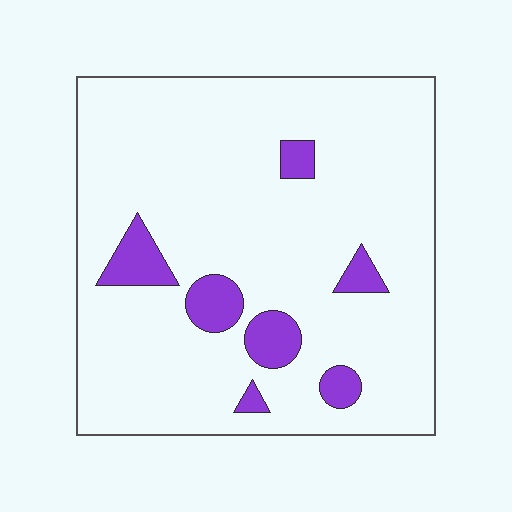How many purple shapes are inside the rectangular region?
7.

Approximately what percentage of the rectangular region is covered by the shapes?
Approximately 10%.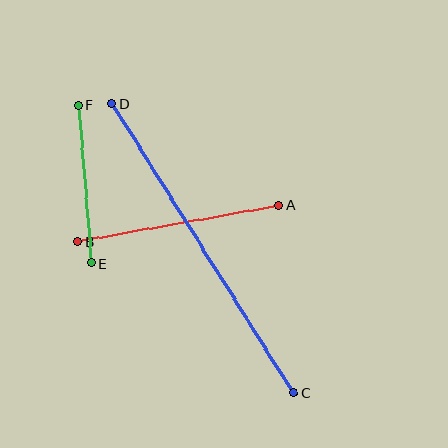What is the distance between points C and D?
The distance is approximately 341 pixels.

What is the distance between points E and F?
The distance is approximately 159 pixels.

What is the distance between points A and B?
The distance is approximately 205 pixels.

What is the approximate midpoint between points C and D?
The midpoint is at approximately (203, 248) pixels.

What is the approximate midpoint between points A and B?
The midpoint is at approximately (178, 223) pixels.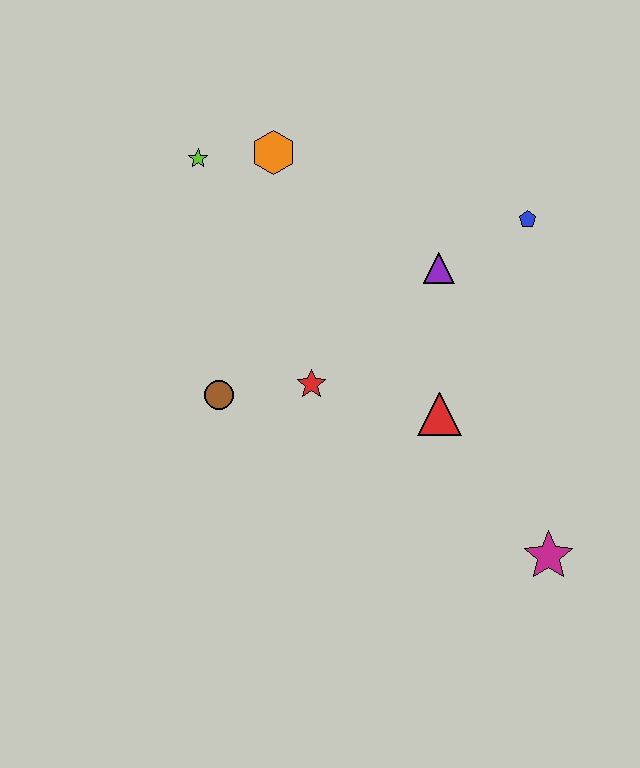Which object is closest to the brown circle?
The red star is closest to the brown circle.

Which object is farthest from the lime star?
The magenta star is farthest from the lime star.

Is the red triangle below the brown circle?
Yes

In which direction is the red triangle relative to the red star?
The red triangle is to the right of the red star.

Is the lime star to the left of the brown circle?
Yes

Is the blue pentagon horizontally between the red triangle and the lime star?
No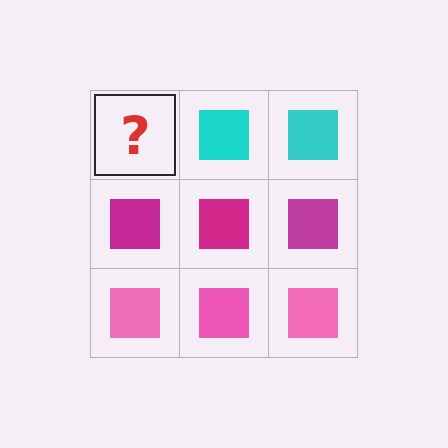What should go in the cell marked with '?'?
The missing cell should contain a cyan square.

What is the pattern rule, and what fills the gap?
The rule is that each row has a consistent color. The gap should be filled with a cyan square.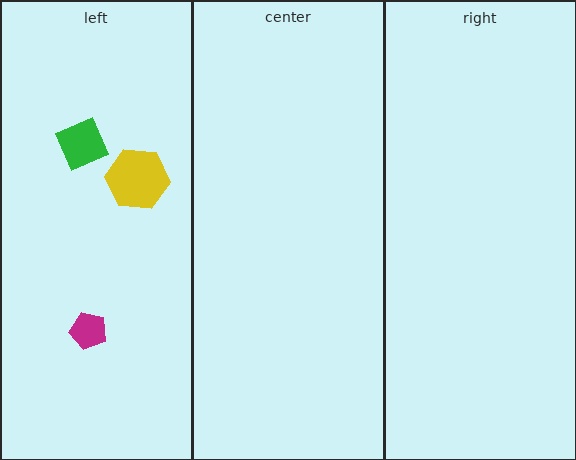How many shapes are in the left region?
3.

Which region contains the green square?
The left region.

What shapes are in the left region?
The green square, the magenta pentagon, the yellow hexagon.